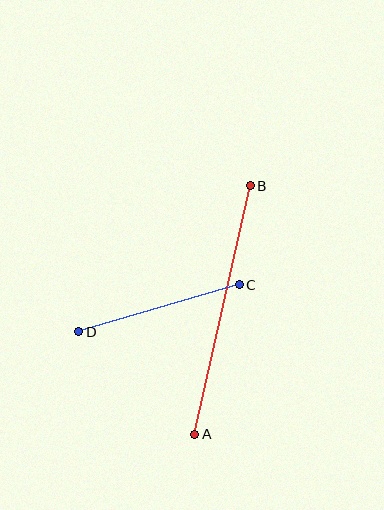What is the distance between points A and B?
The distance is approximately 255 pixels.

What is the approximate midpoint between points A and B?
The midpoint is at approximately (222, 310) pixels.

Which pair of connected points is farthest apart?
Points A and B are farthest apart.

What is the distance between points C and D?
The distance is approximately 167 pixels.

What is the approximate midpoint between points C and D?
The midpoint is at approximately (159, 308) pixels.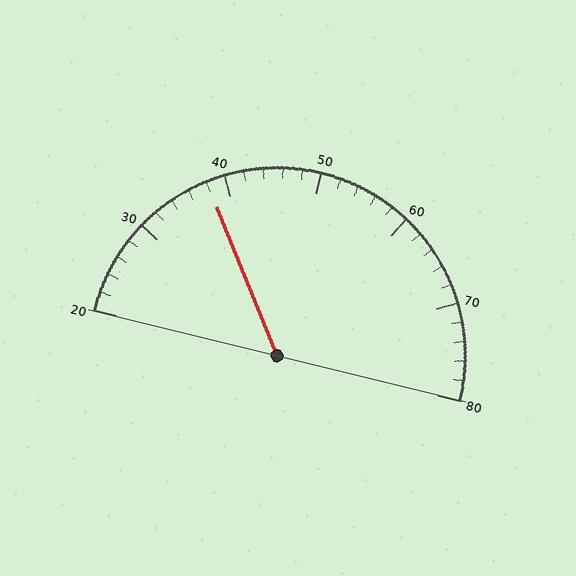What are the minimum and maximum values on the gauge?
The gauge ranges from 20 to 80.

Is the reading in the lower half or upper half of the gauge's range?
The reading is in the lower half of the range (20 to 80).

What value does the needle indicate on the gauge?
The needle indicates approximately 38.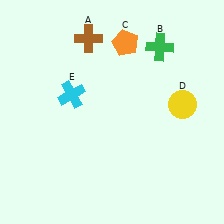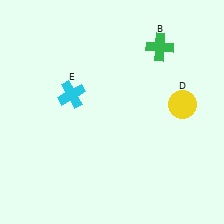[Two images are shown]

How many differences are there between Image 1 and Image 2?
There are 2 differences between the two images.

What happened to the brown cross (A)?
The brown cross (A) was removed in Image 2. It was in the top-left area of Image 1.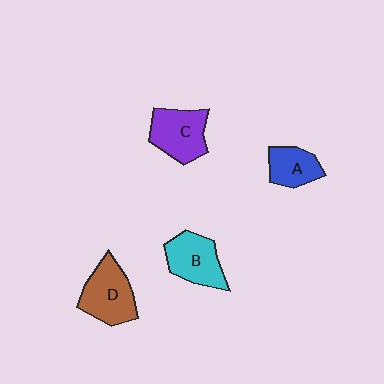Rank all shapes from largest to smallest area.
From largest to smallest: D (brown), C (purple), B (cyan), A (blue).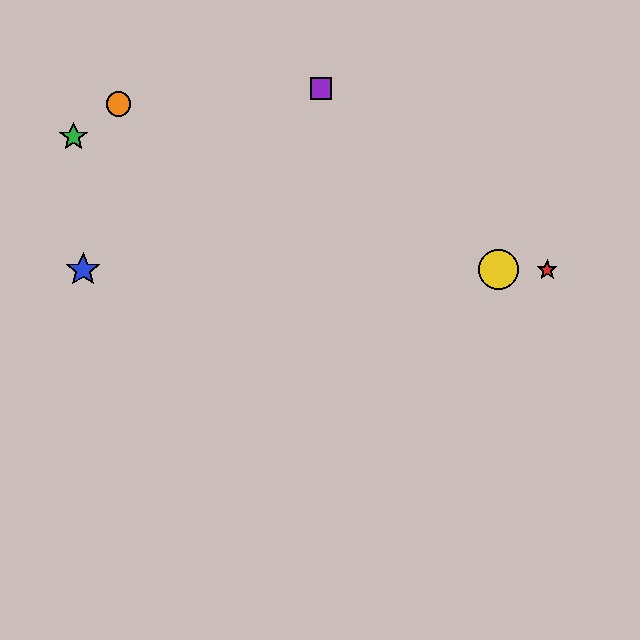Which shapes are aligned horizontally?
The red star, the blue star, the yellow circle are aligned horizontally.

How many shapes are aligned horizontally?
3 shapes (the red star, the blue star, the yellow circle) are aligned horizontally.